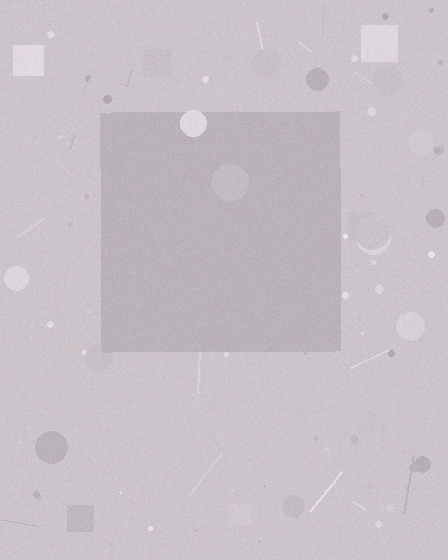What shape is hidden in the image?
A square is hidden in the image.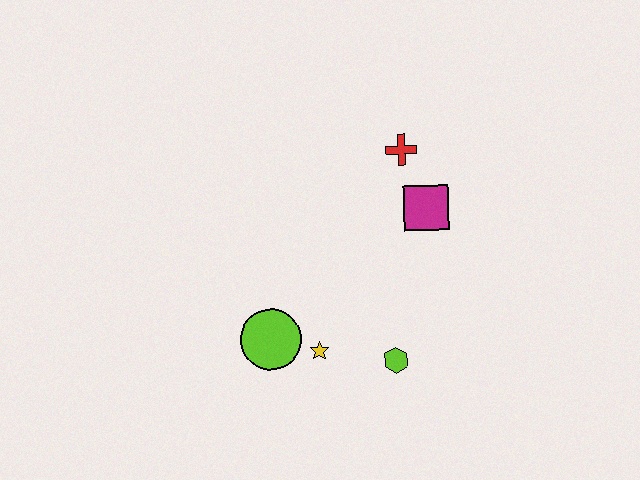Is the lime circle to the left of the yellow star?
Yes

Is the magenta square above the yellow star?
Yes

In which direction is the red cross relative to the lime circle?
The red cross is above the lime circle.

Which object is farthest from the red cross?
The lime circle is farthest from the red cross.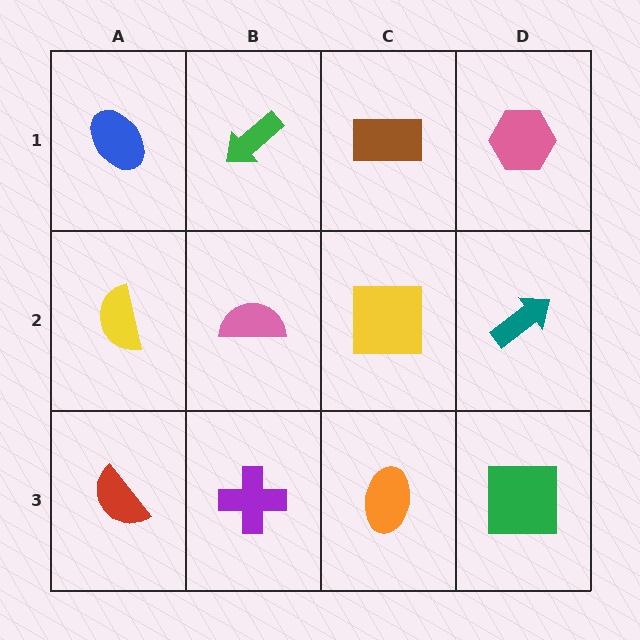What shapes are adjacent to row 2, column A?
A blue ellipse (row 1, column A), a red semicircle (row 3, column A), a pink semicircle (row 2, column B).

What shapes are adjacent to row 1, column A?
A yellow semicircle (row 2, column A), a green arrow (row 1, column B).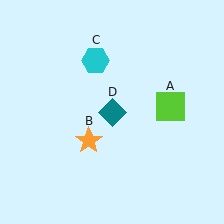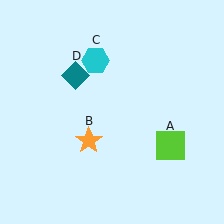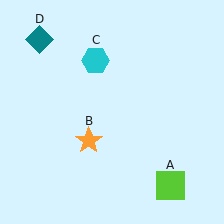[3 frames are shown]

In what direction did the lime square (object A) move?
The lime square (object A) moved down.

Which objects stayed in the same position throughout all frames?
Orange star (object B) and cyan hexagon (object C) remained stationary.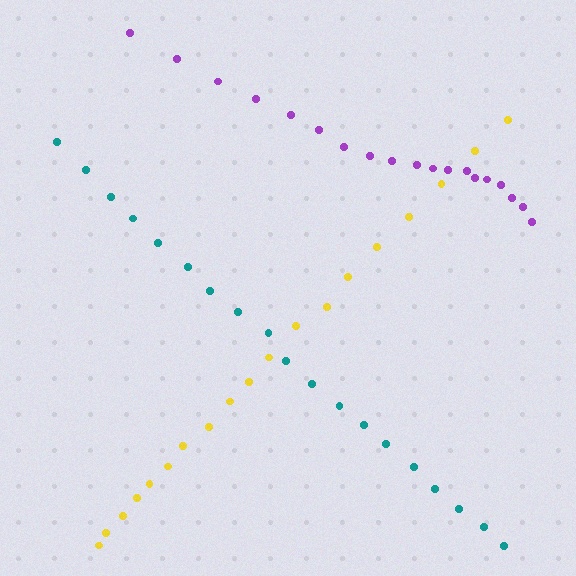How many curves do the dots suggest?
There are 3 distinct paths.